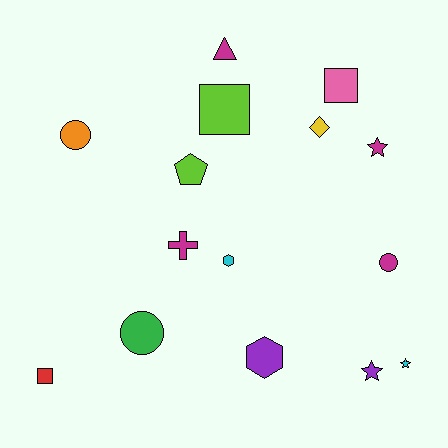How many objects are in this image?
There are 15 objects.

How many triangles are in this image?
There is 1 triangle.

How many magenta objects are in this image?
There are 4 magenta objects.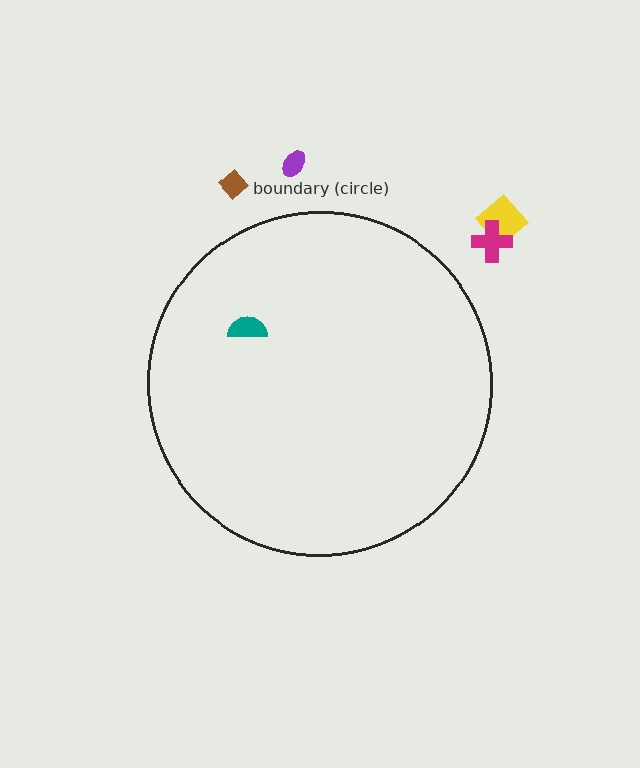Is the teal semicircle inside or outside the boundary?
Inside.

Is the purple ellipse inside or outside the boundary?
Outside.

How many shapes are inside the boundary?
1 inside, 4 outside.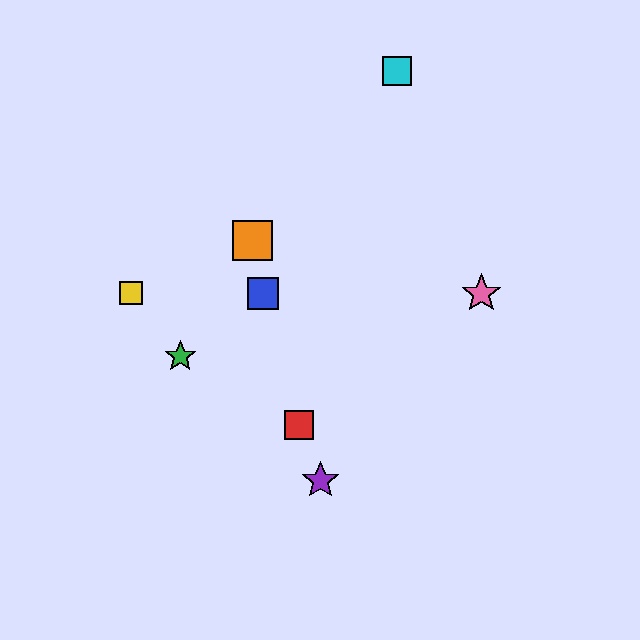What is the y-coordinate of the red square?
The red square is at y≈425.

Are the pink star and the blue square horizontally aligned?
Yes, both are at y≈293.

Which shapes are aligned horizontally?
The blue square, the yellow square, the pink star are aligned horizontally.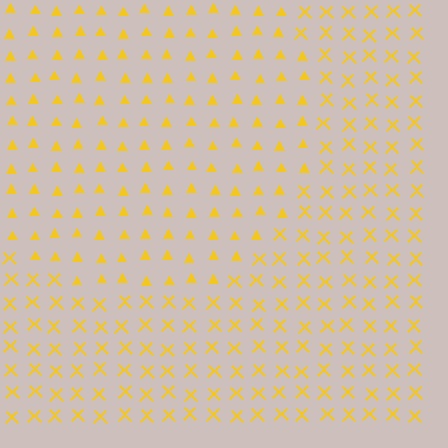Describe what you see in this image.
The image is filled with small yellow elements arranged in a uniform grid. A circle-shaped region contains triangles, while the surrounding area contains X marks. The boundary is defined purely by the change in element shape.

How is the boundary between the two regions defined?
The boundary is defined by a change in element shape: triangles inside vs. X marks outside. All elements share the same color and spacing.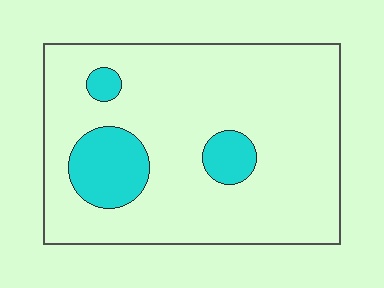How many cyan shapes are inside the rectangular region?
3.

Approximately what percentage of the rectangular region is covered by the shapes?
Approximately 15%.